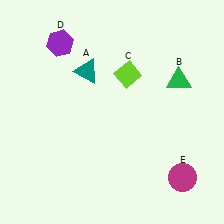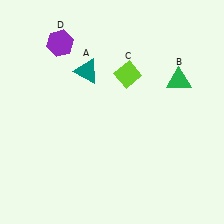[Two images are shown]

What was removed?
The magenta circle (E) was removed in Image 2.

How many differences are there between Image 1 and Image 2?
There is 1 difference between the two images.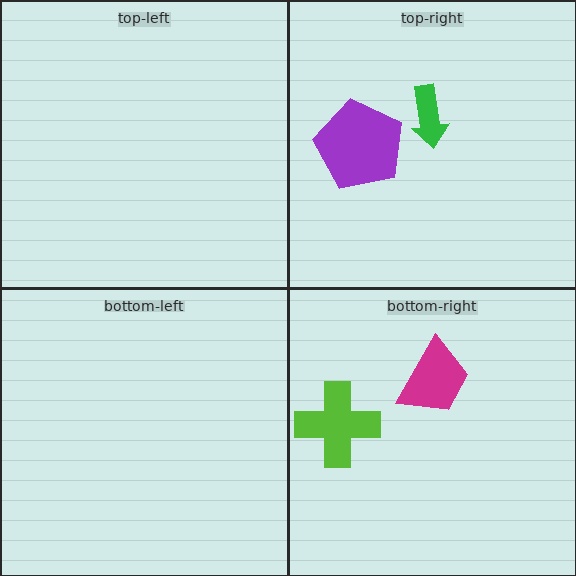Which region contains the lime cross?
The bottom-right region.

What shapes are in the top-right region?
The purple pentagon, the green arrow.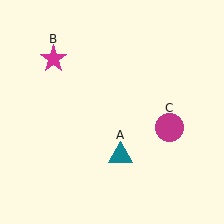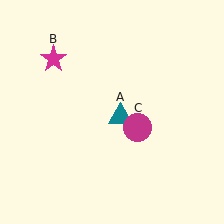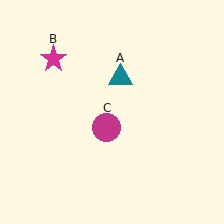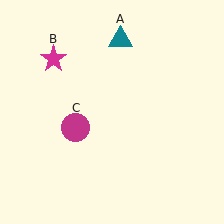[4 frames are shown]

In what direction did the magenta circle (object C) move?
The magenta circle (object C) moved left.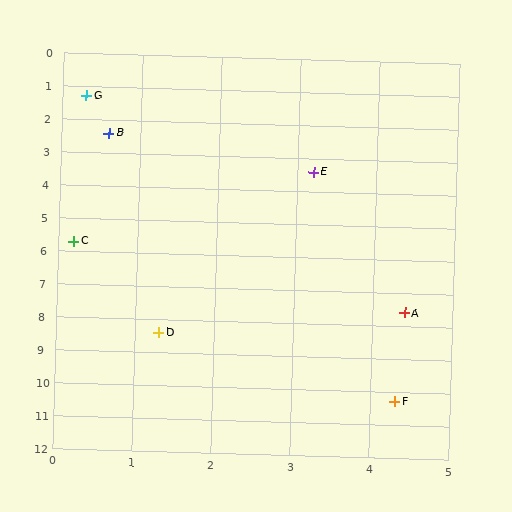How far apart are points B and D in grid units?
Points B and D are about 6.0 grid units apart.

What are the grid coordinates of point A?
Point A is at approximately (4.4, 7.6).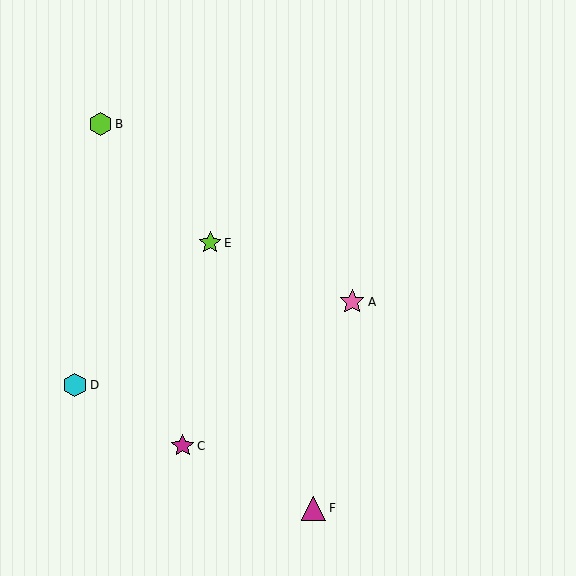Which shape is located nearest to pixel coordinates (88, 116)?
The lime hexagon (labeled B) at (100, 124) is nearest to that location.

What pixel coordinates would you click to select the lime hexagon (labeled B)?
Click at (100, 124) to select the lime hexagon B.